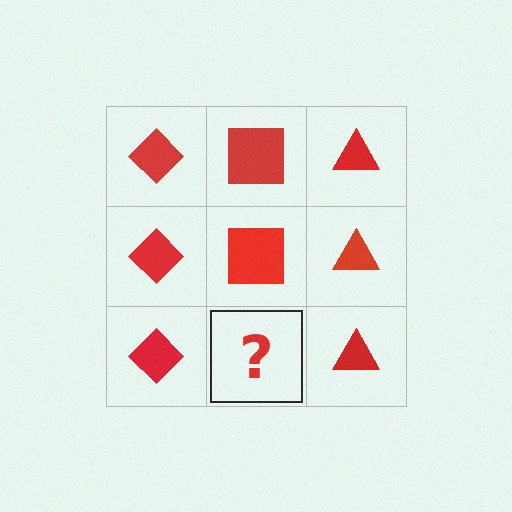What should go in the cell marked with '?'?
The missing cell should contain a red square.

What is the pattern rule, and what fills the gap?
The rule is that each column has a consistent shape. The gap should be filled with a red square.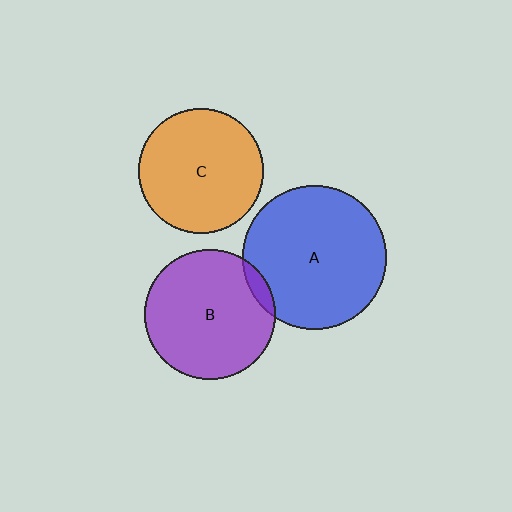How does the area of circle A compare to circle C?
Approximately 1.3 times.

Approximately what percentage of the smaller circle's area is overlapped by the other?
Approximately 5%.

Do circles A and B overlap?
Yes.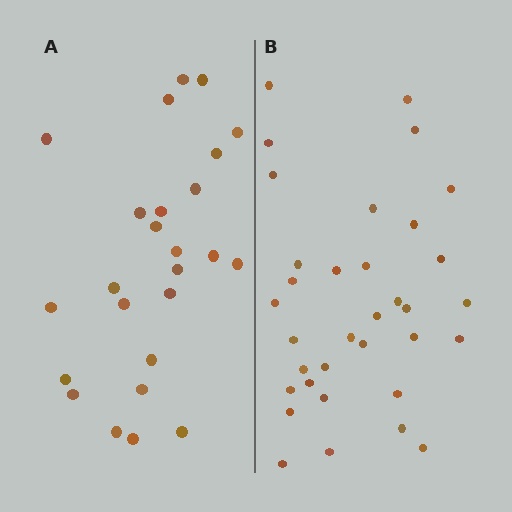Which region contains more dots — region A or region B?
Region B (the right region) has more dots.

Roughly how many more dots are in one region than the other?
Region B has roughly 8 or so more dots than region A.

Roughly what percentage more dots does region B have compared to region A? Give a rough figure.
About 35% more.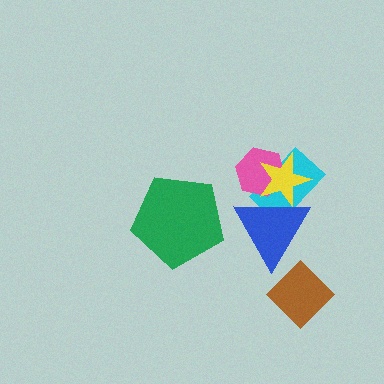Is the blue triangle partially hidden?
Yes, it is partially covered by another shape.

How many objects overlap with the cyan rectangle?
3 objects overlap with the cyan rectangle.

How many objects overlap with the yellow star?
3 objects overlap with the yellow star.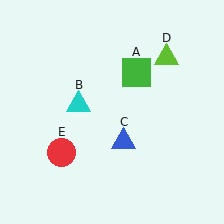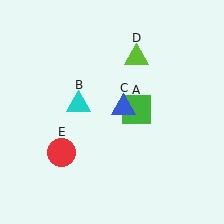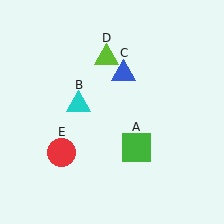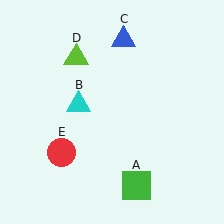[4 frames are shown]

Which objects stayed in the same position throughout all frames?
Cyan triangle (object B) and red circle (object E) remained stationary.